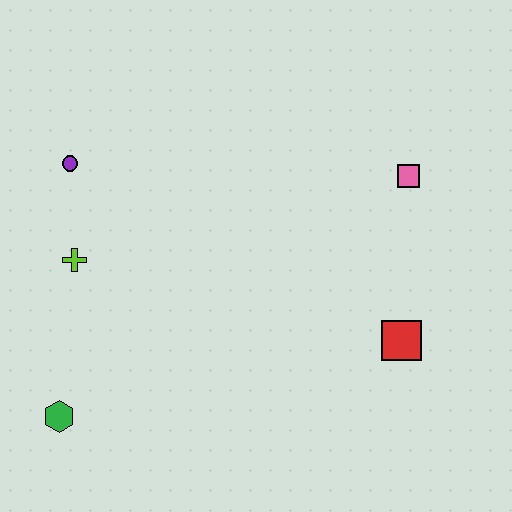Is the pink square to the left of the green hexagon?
No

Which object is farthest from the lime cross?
The pink square is farthest from the lime cross.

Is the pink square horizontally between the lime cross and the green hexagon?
No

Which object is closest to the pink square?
The red square is closest to the pink square.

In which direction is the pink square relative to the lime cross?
The pink square is to the right of the lime cross.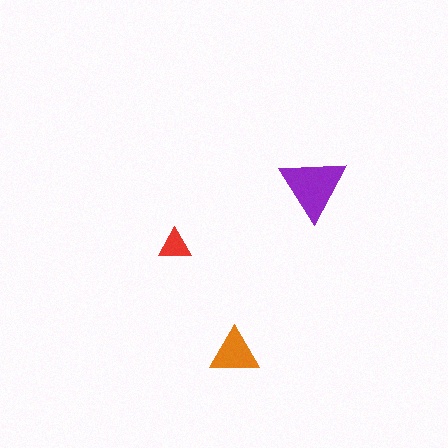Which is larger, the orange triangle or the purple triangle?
The purple one.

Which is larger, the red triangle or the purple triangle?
The purple one.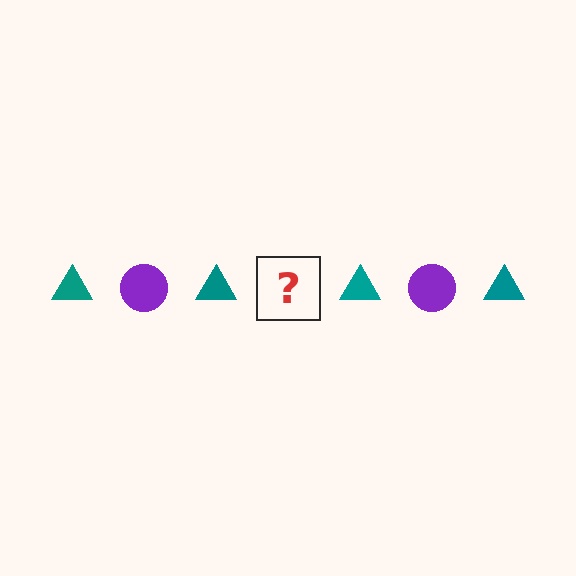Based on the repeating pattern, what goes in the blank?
The blank should be a purple circle.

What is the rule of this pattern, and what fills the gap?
The rule is that the pattern alternates between teal triangle and purple circle. The gap should be filled with a purple circle.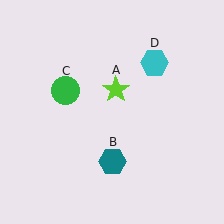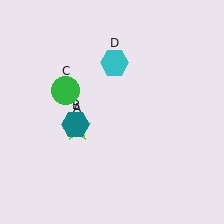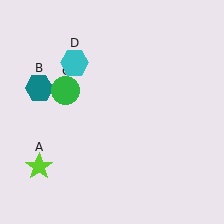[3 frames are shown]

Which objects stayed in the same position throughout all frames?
Green circle (object C) remained stationary.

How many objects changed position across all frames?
3 objects changed position: lime star (object A), teal hexagon (object B), cyan hexagon (object D).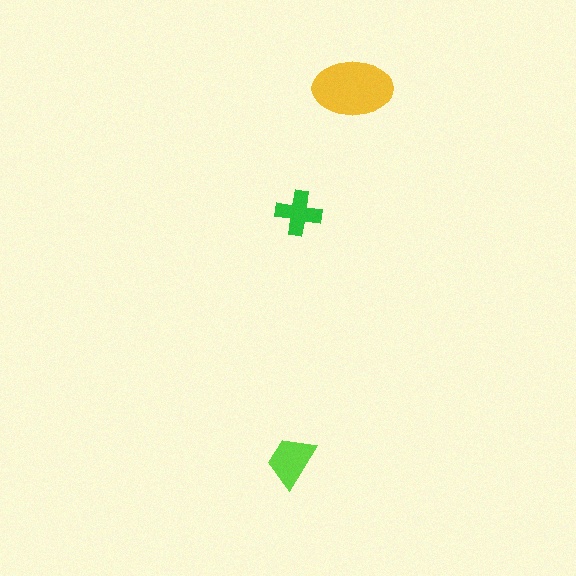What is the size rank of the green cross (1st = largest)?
3rd.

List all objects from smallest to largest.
The green cross, the lime trapezoid, the yellow ellipse.